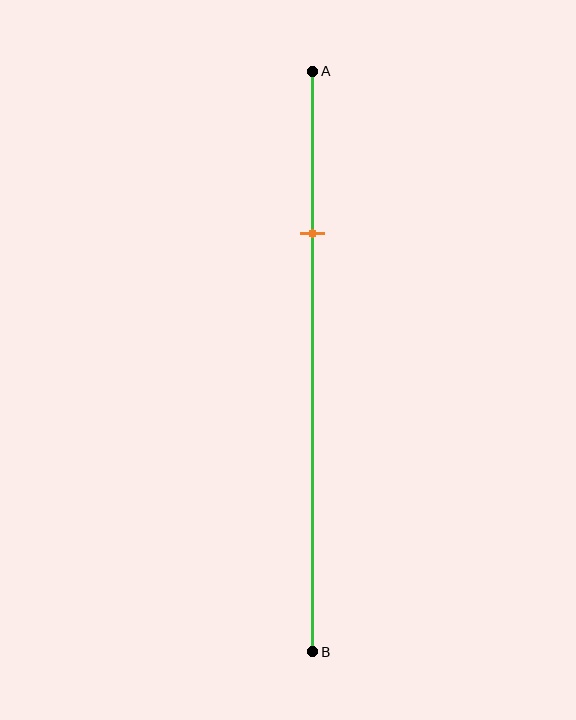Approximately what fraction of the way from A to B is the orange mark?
The orange mark is approximately 30% of the way from A to B.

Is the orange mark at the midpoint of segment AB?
No, the mark is at about 30% from A, not at the 50% midpoint.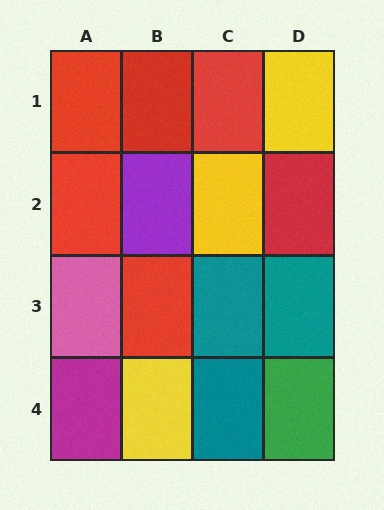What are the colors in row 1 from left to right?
Red, red, red, yellow.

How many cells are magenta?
1 cell is magenta.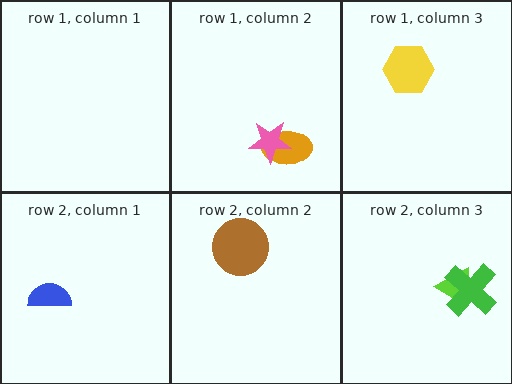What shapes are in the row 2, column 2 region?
The brown circle.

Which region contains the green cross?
The row 2, column 3 region.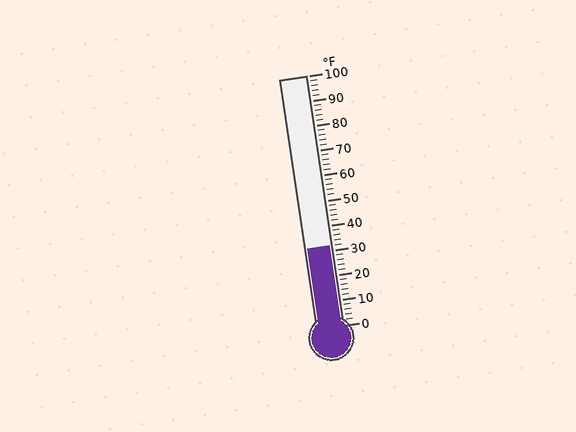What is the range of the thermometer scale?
The thermometer scale ranges from 0°F to 100°F.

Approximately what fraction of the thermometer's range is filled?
The thermometer is filled to approximately 30% of its range.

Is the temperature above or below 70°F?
The temperature is below 70°F.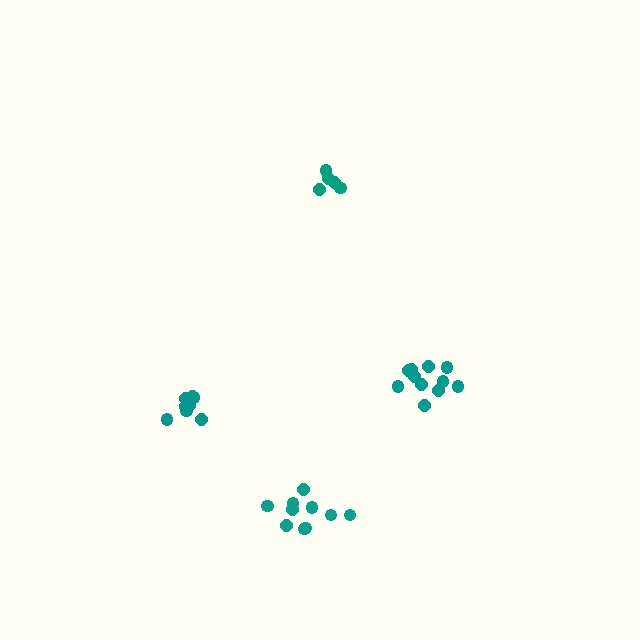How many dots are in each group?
Group 1: 8 dots, Group 2: 5 dots, Group 3: 10 dots, Group 4: 11 dots (34 total).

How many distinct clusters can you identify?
There are 4 distinct clusters.